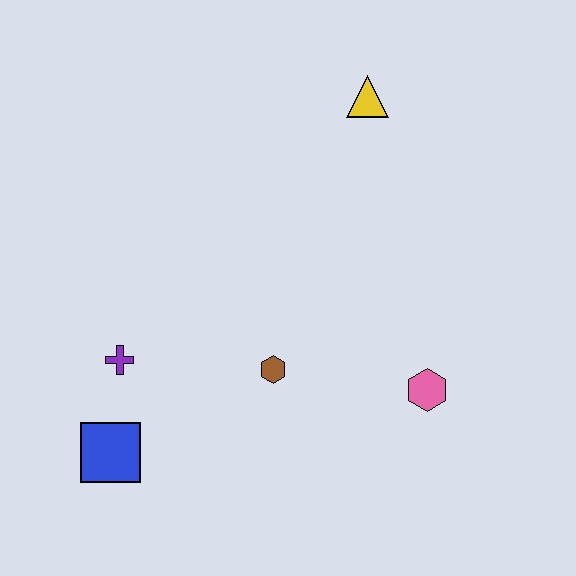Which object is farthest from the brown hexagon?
The yellow triangle is farthest from the brown hexagon.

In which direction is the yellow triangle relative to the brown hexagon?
The yellow triangle is above the brown hexagon.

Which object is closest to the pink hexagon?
The brown hexagon is closest to the pink hexagon.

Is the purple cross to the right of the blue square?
Yes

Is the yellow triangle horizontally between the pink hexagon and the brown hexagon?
Yes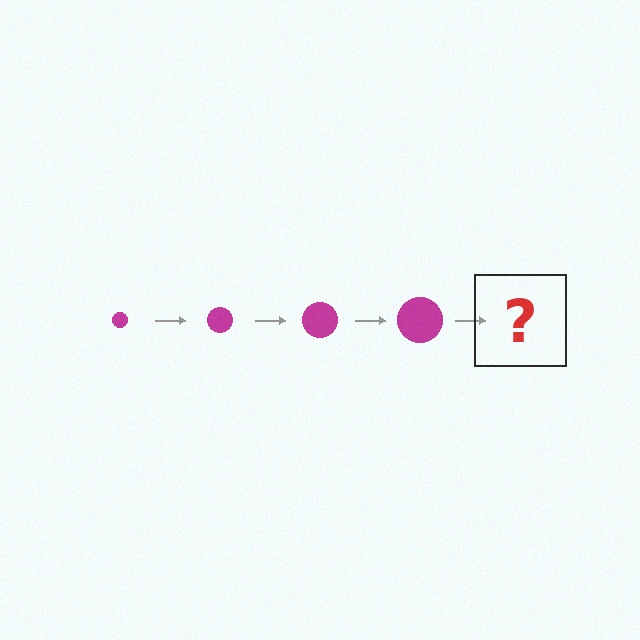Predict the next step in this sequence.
The next step is a magenta circle, larger than the previous one.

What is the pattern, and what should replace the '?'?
The pattern is that the circle gets progressively larger each step. The '?' should be a magenta circle, larger than the previous one.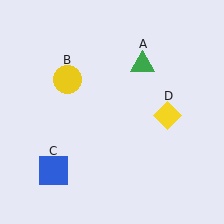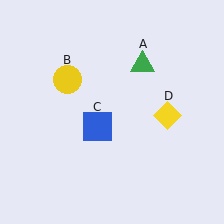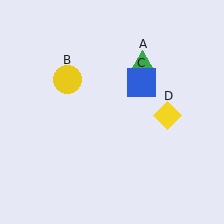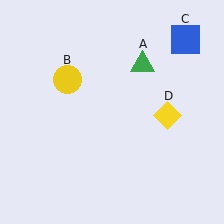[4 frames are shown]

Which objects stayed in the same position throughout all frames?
Green triangle (object A) and yellow circle (object B) and yellow diamond (object D) remained stationary.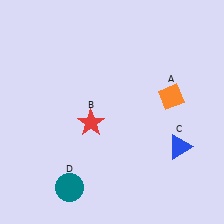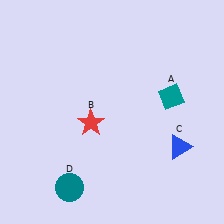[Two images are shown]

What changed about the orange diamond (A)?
In Image 1, A is orange. In Image 2, it changed to teal.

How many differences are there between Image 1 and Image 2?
There is 1 difference between the two images.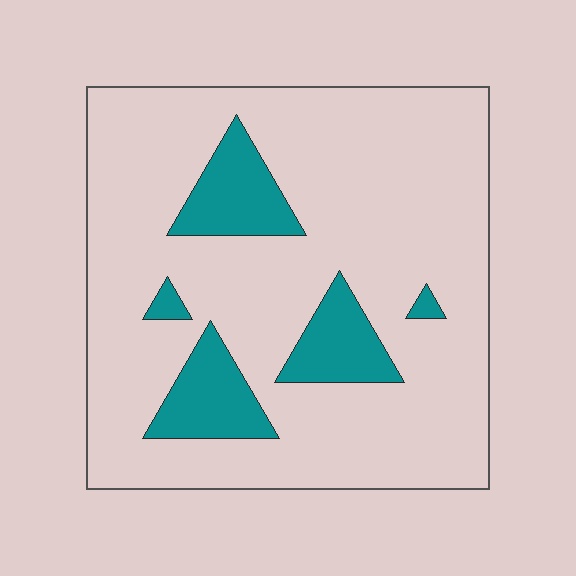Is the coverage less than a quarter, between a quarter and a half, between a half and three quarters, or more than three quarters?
Less than a quarter.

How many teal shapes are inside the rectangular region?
5.